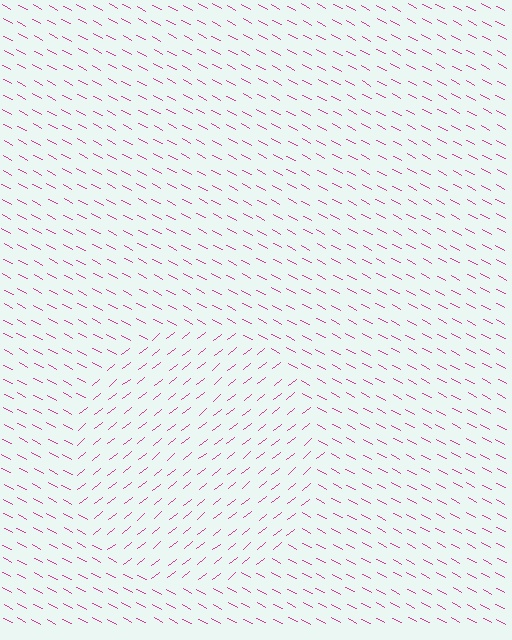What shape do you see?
I see a circle.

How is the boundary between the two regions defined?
The boundary is defined purely by a change in line orientation (approximately 67 degrees difference). All lines are the same color and thickness.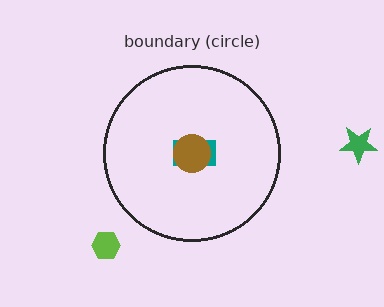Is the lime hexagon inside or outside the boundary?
Outside.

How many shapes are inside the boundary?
2 inside, 2 outside.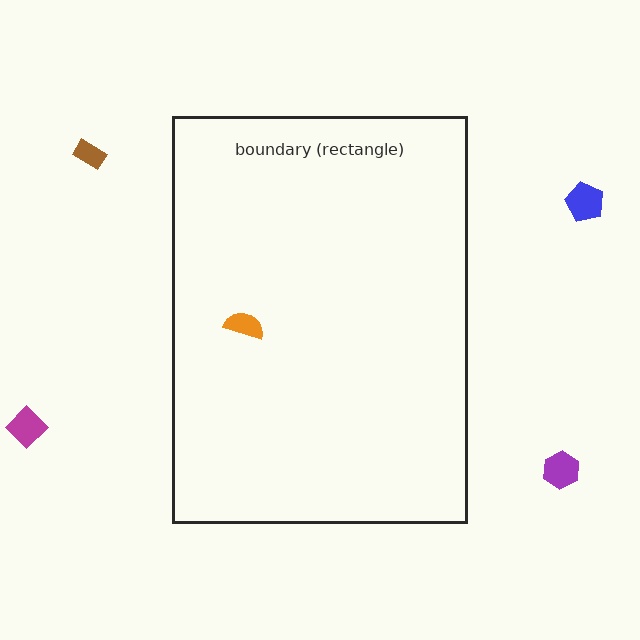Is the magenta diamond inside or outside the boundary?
Outside.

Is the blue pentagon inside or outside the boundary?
Outside.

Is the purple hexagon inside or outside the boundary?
Outside.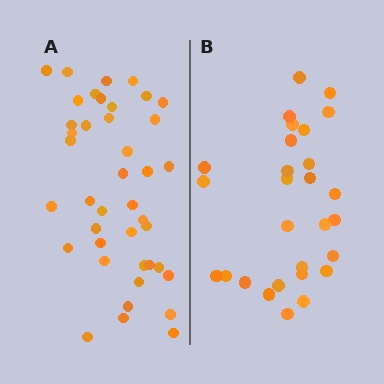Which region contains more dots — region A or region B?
Region A (the left region) has more dots.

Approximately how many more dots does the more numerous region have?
Region A has approximately 15 more dots than region B.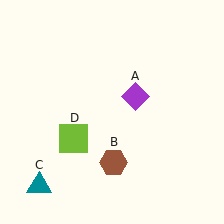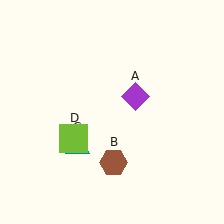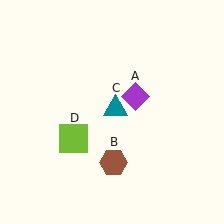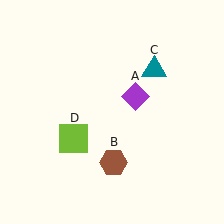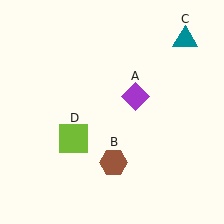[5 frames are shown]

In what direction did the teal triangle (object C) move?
The teal triangle (object C) moved up and to the right.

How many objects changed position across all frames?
1 object changed position: teal triangle (object C).